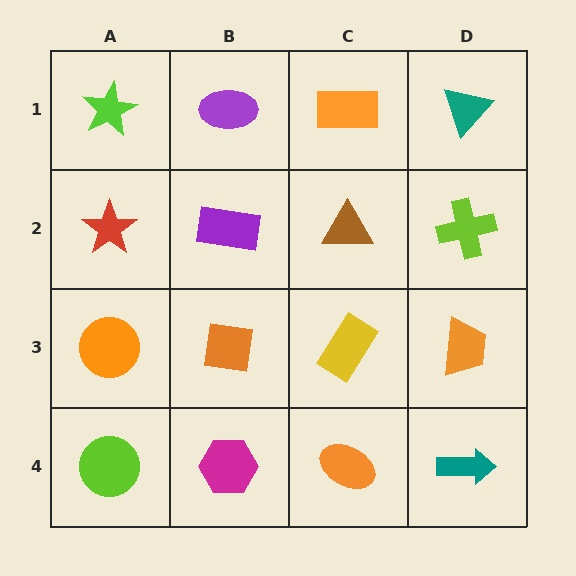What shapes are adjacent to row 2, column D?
A teal triangle (row 1, column D), an orange trapezoid (row 3, column D), a brown triangle (row 2, column C).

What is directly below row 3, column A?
A lime circle.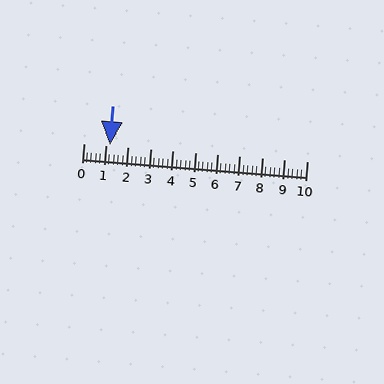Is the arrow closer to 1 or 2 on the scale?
The arrow is closer to 1.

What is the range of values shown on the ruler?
The ruler shows values from 0 to 10.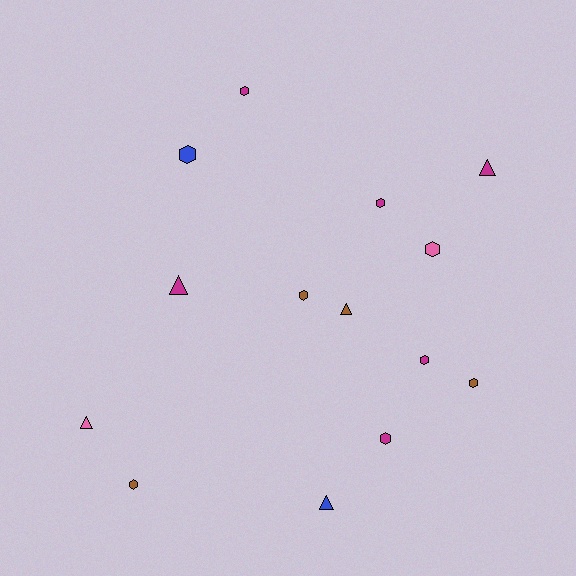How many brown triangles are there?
There is 1 brown triangle.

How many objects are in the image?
There are 14 objects.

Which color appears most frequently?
Magenta, with 6 objects.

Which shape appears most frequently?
Hexagon, with 9 objects.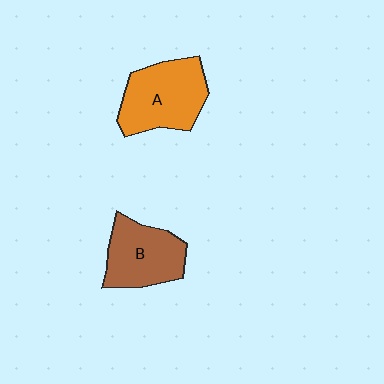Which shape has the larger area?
Shape A (orange).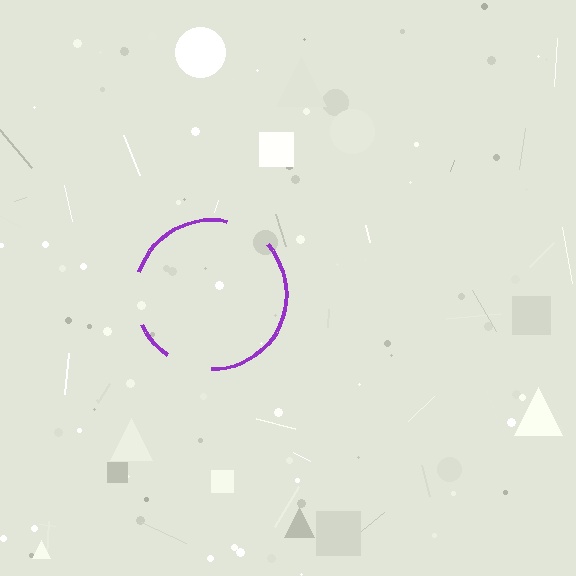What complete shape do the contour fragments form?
The contour fragments form a circle.